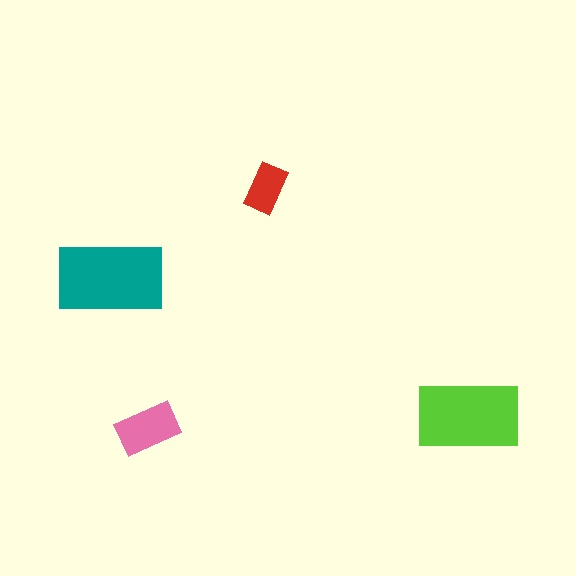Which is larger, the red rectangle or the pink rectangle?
The pink one.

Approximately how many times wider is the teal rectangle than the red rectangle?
About 2 times wider.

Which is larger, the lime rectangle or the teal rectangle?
The teal one.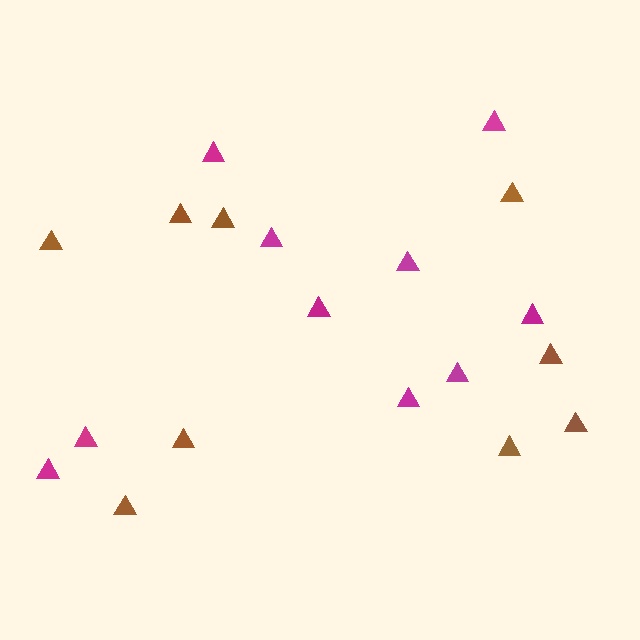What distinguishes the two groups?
There are 2 groups: one group of magenta triangles (10) and one group of brown triangles (9).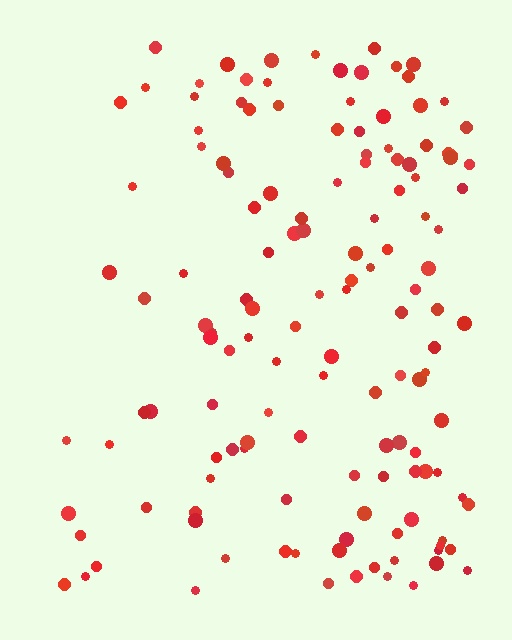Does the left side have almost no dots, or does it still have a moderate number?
Still a moderate number, just noticeably fewer than the right.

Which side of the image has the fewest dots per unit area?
The left.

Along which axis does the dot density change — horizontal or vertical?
Horizontal.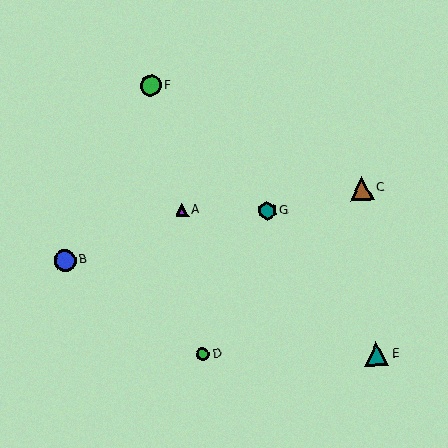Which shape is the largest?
The teal triangle (labeled E) is the largest.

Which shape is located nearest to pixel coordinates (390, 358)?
The teal triangle (labeled E) at (377, 354) is nearest to that location.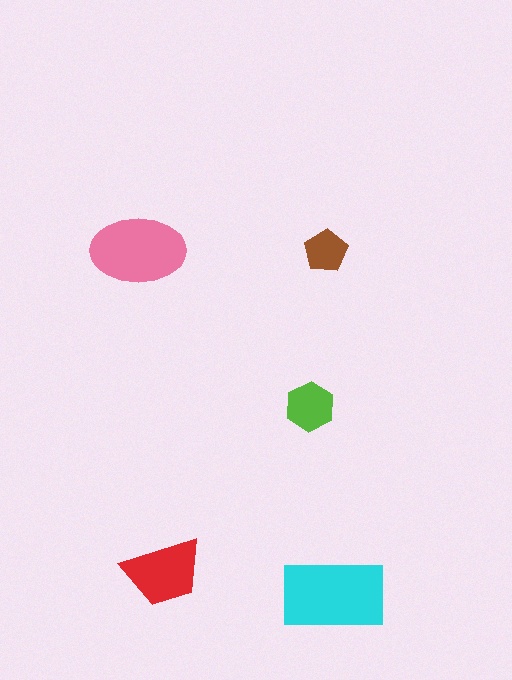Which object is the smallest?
The brown pentagon.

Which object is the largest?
The cyan rectangle.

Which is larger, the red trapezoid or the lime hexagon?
The red trapezoid.